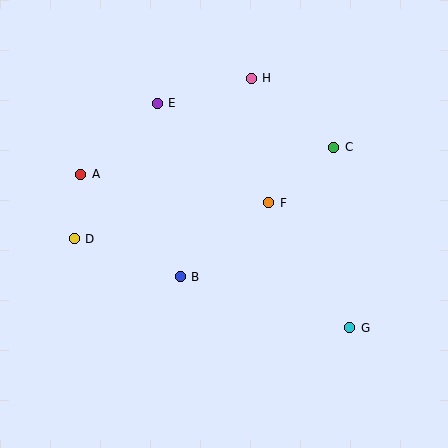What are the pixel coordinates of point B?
Point B is at (180, 277).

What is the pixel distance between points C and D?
The distance between C and D is 275 pixels.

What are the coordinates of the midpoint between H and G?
The midpoint between H and G is at (300, 203).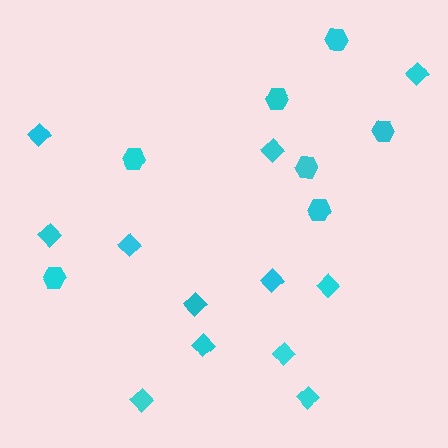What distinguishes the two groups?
There are 2 groups: one group of diamonds (12) and one group of hexagons (7).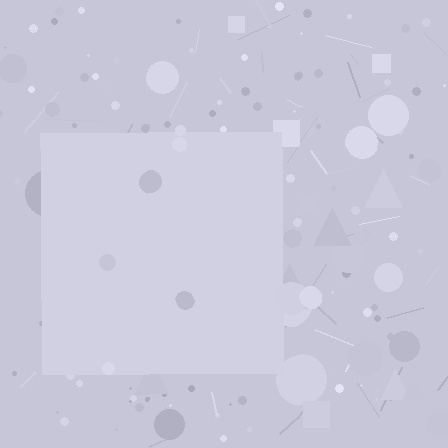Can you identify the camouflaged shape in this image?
The camouflaged shape is a square.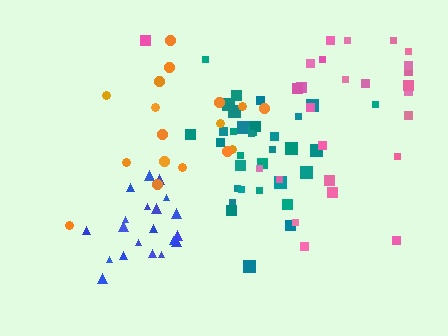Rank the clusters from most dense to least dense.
blue, teal, orange, pink.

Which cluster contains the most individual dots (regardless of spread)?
Teal (33).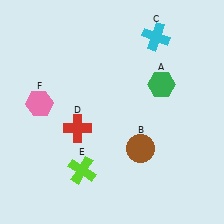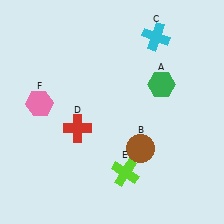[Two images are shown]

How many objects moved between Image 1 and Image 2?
1 object moved between the two images.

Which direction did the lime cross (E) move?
The lime cross (E) moved right.